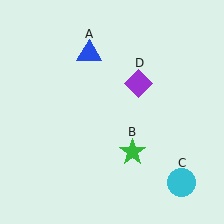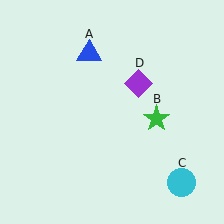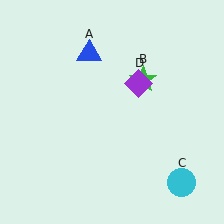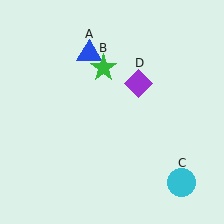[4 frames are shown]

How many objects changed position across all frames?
1 object changed position: green star (object B).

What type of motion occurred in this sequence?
The green star (object B) rotated counterclockwise around the center of the scene.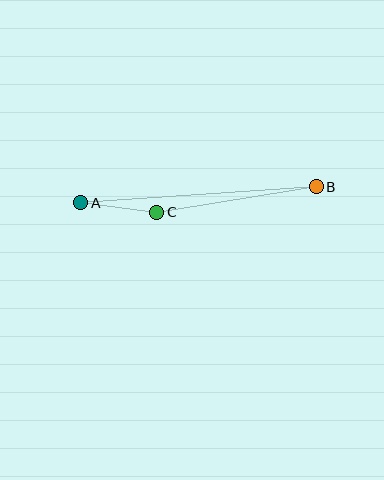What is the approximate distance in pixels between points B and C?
The distance between B and C is approximately 161 pixels.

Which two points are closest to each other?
Points A and C are closest to each other.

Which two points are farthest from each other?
Points A and B are farthest from each other.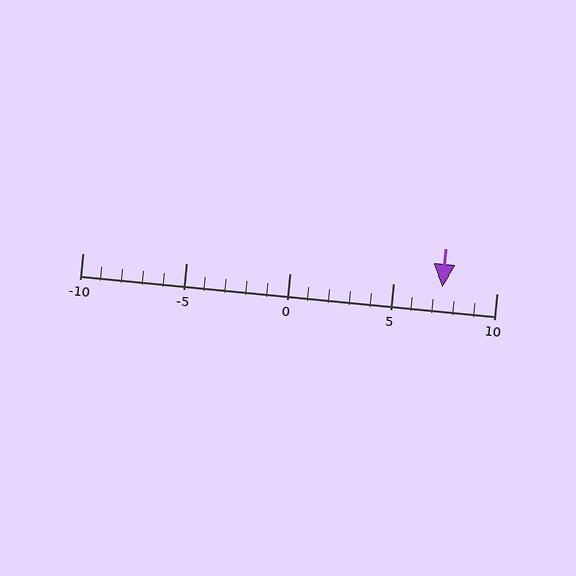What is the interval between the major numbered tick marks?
The major tick marks are spaced 5 units apart.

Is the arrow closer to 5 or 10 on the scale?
The arrow is closer to 5.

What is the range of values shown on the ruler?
The ruler shows values from -10 to 10.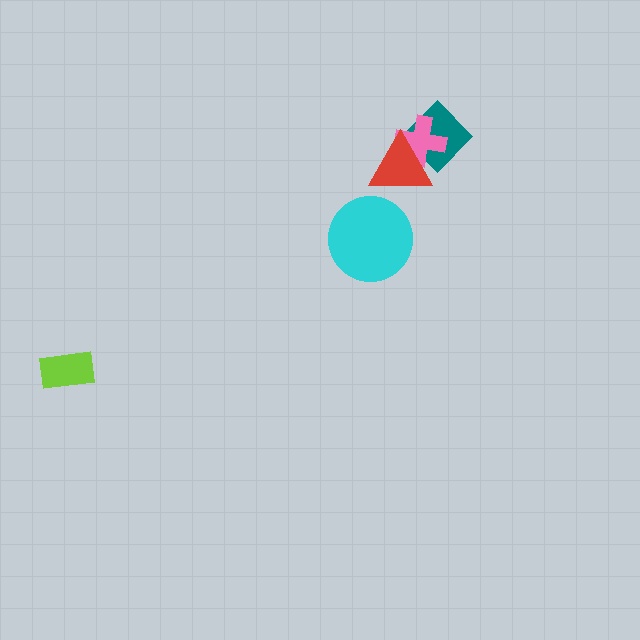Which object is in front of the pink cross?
The red triangle is in front of the pink cross.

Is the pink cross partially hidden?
Yes, it is partially covered by another shape.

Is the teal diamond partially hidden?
Yes, it is partially covered by another shape.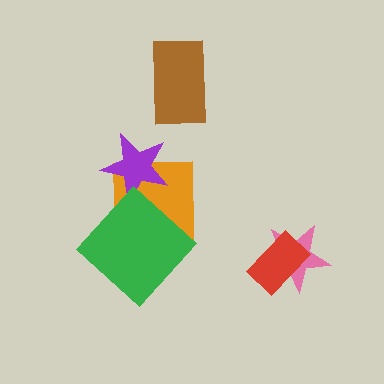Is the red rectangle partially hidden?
No, no other shape covers it.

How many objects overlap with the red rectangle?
1 object overlaps with the red rectangle.